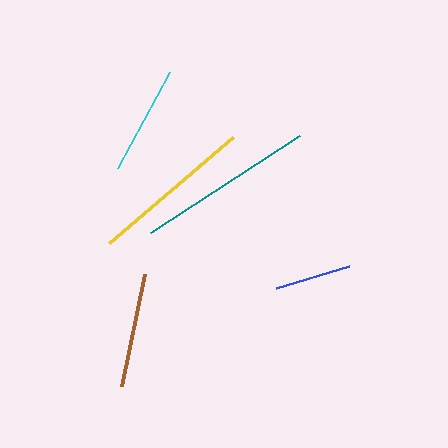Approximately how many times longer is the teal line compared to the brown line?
The teal line is approximately 1.5 times the length of the brown line.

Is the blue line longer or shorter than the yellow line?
The yellow line is longer than the blue line.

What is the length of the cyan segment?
The cyan segment is approximately 110 pixels long.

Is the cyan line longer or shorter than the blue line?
The cyan line is longer than the blue line.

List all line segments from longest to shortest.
From longest to shortest: teal, yellow, brown, cyan, blue.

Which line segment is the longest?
The teal line is the longest at approximately 178 pixels.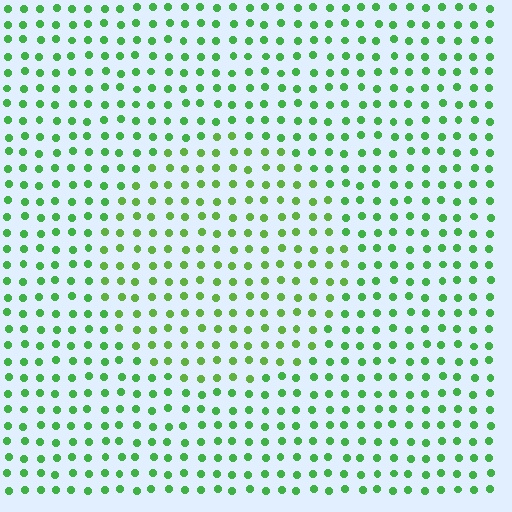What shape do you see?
I see a circle.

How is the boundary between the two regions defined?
The boundary is defined purely by a slight shift in hue (about 21 degrees). Spacing, size, and orientation are identical on both sides.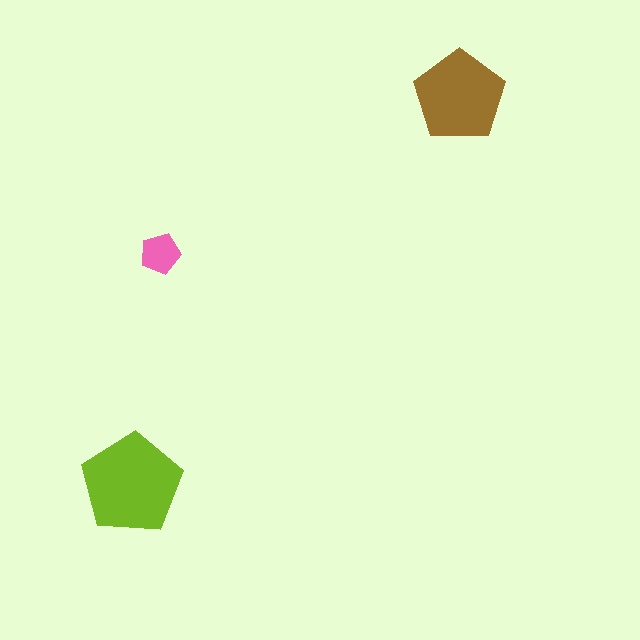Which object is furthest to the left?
The lime pentagon is leftmost.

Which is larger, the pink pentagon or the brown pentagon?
The brown one.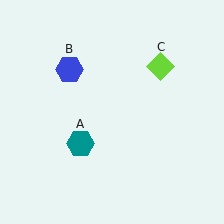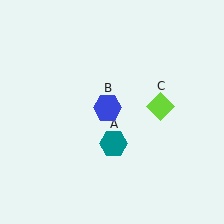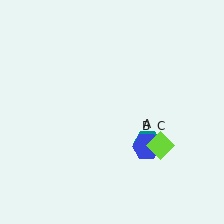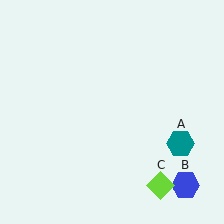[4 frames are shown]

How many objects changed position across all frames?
3 objects changed position: teal hexagon (object A), blue hexagon (object B), lime diamond (object C).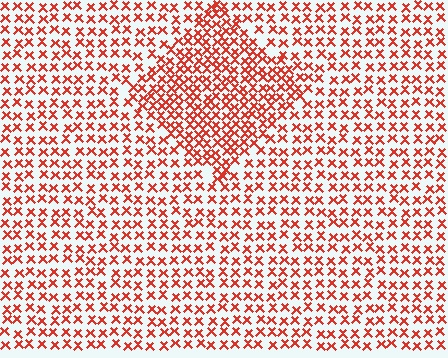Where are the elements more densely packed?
The elements are more densely packed inside the diamond boundary.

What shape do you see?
I see a diamond.